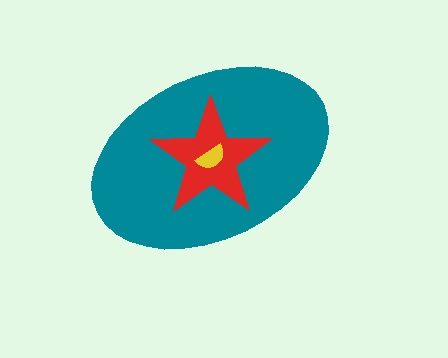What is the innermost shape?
The yellow semicircle.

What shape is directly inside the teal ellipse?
The red star.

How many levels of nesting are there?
3.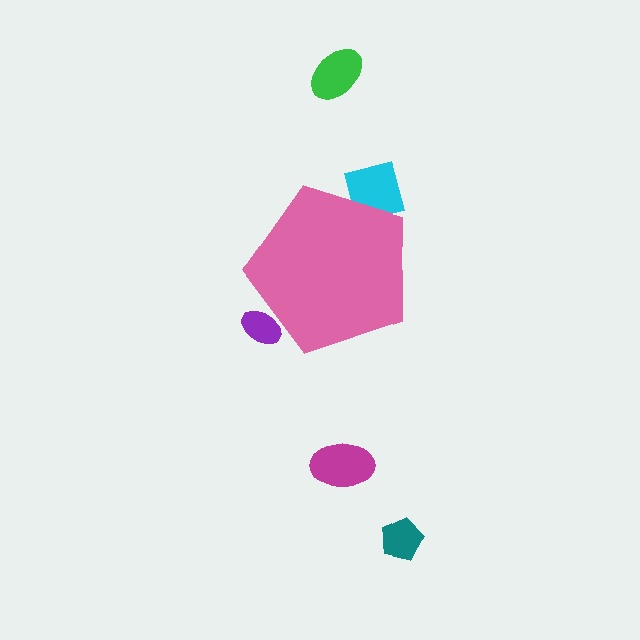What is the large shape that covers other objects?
A pink pentagon.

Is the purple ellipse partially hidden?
Yes, the purple ellipse is partially hidden behind the pink pentagon.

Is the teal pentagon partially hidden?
No, the teal pentagon is fully visible.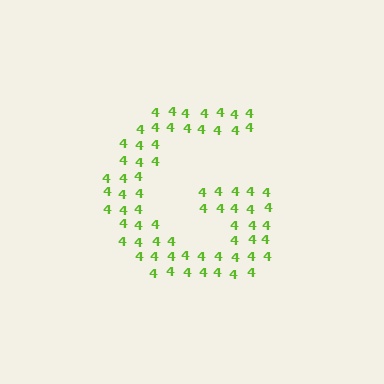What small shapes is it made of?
It is made of small digit 4's.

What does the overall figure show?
The overall figure shows the letter G.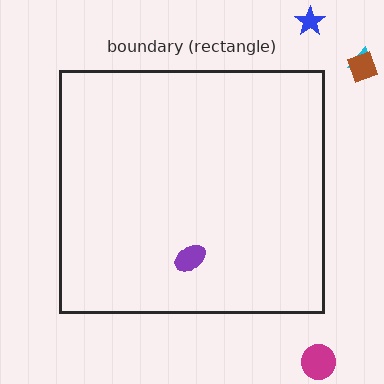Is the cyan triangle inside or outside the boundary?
Outside.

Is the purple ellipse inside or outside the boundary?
Inside.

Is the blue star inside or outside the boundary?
Outside.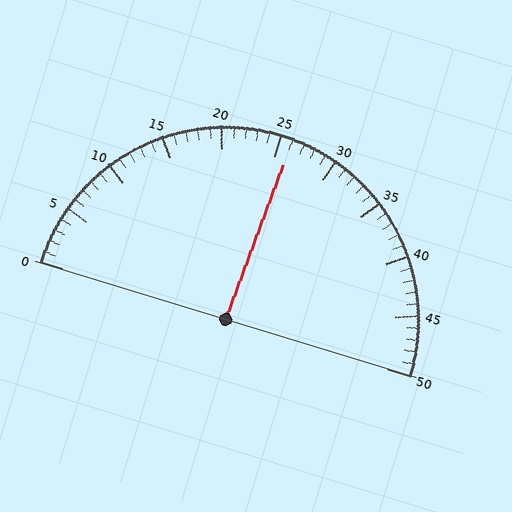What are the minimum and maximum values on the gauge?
The gauge ranges from 0 to 50.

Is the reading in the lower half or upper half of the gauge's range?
The reading is in the upper half of the range (0 to 50).